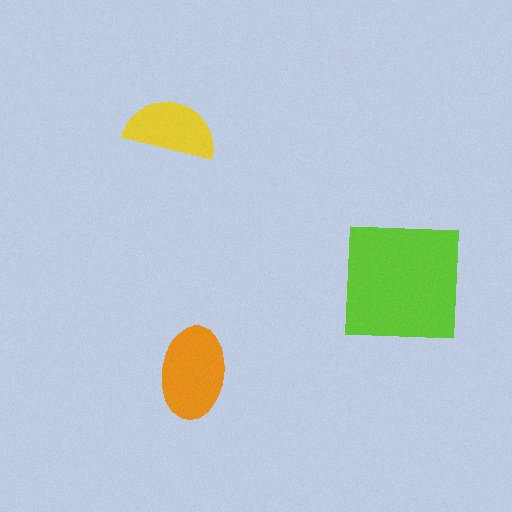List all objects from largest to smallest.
The lime square, the orange ellipse, the yellow semicircle.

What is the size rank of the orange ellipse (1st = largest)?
2nd.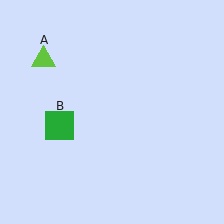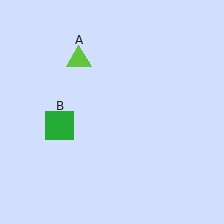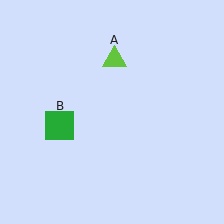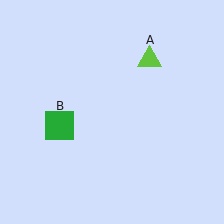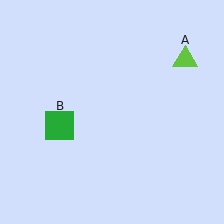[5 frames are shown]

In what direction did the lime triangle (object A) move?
The lime triangle (object A) moved right.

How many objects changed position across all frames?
1 object changed position: lime triangle (object A).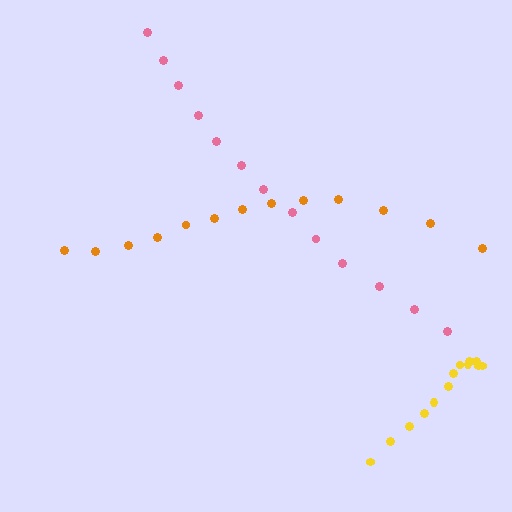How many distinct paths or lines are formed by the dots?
There are 3 distinct paths.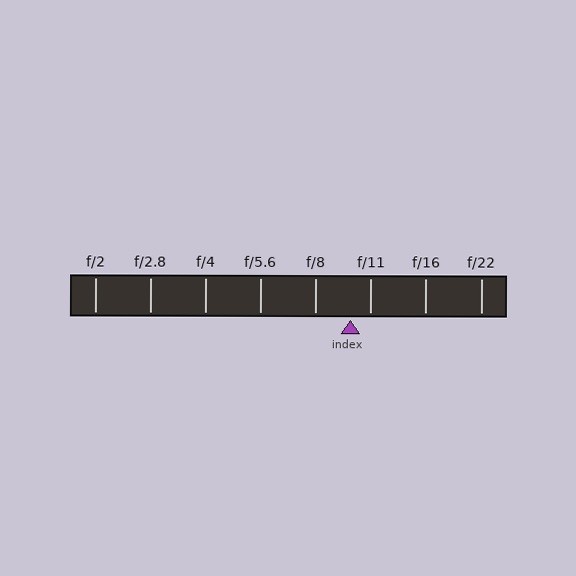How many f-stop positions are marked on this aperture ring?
There are 8 f-stop positions marked.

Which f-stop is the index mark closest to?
The index mark is closest to f/11.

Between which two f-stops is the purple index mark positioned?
The index mark is between f/8 and f/11.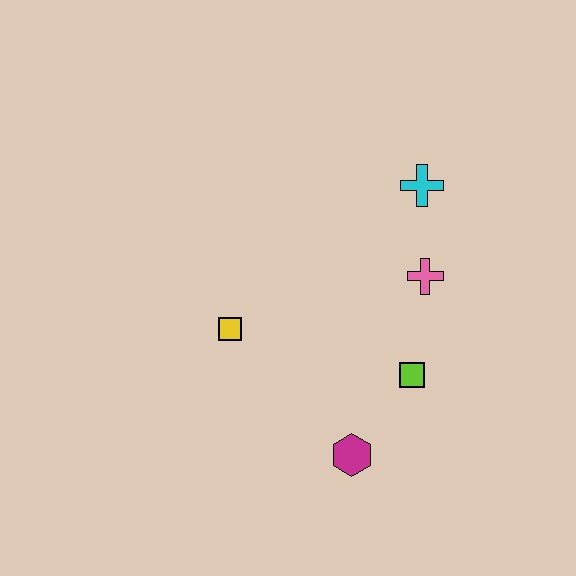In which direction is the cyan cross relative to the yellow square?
The cyan cross is to the right of the yellow square.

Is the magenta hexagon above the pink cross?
No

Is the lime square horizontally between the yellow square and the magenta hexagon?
No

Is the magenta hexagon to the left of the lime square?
Yes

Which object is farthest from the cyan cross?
The magenta hexagon is farthest from the cyan cross.